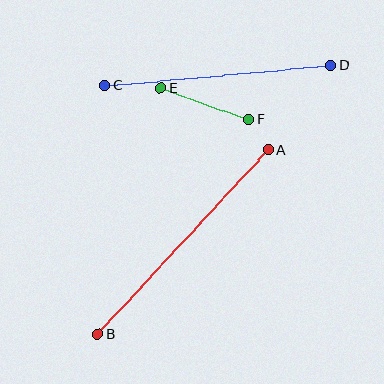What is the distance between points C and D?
The distance is approximately 227 pixels.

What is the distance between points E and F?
The distance is approximately 92 pixels.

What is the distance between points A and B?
The distance is approximately 252 pixels.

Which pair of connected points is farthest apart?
Points A and B are farthest apart.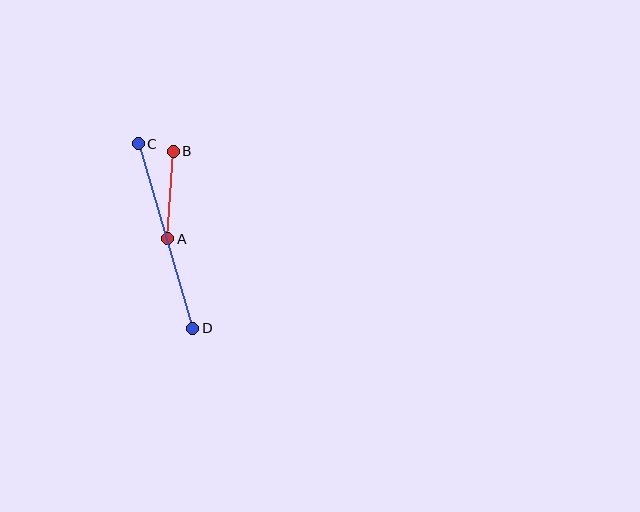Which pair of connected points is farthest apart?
Points C and D are farthest apart.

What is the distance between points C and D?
The distance is approximately 193 pixels.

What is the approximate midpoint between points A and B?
The midpoint is at approximately (170, 195) pixels.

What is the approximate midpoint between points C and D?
The midpoint is at approximately (165, 236) pixels.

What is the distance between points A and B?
The distance is approximately 88 pixels.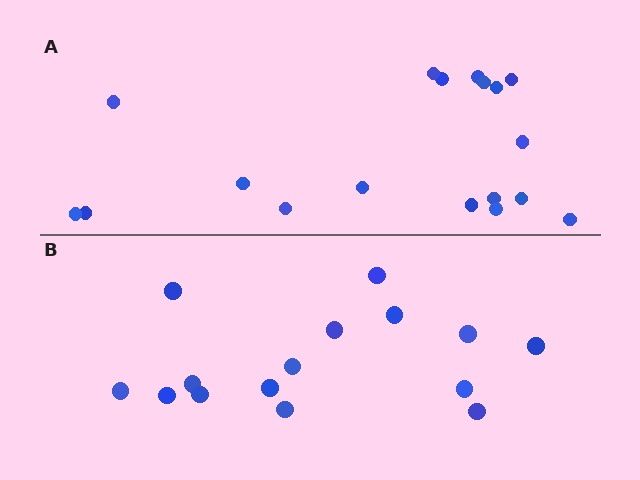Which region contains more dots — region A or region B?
Region A (the top region) has more dots.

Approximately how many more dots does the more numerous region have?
Region A has just a few more — roughly 2 or 3 more dots than region B.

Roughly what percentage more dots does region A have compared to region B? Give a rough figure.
About 20% more.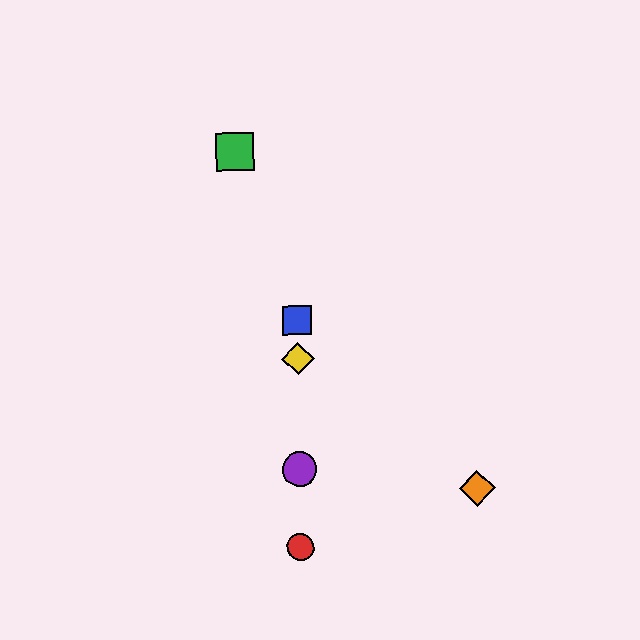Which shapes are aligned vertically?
The red circle, the blue square, the yellow diamond, the purple circle are aligned vertically.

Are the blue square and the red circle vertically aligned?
Yes, both are at x≈297.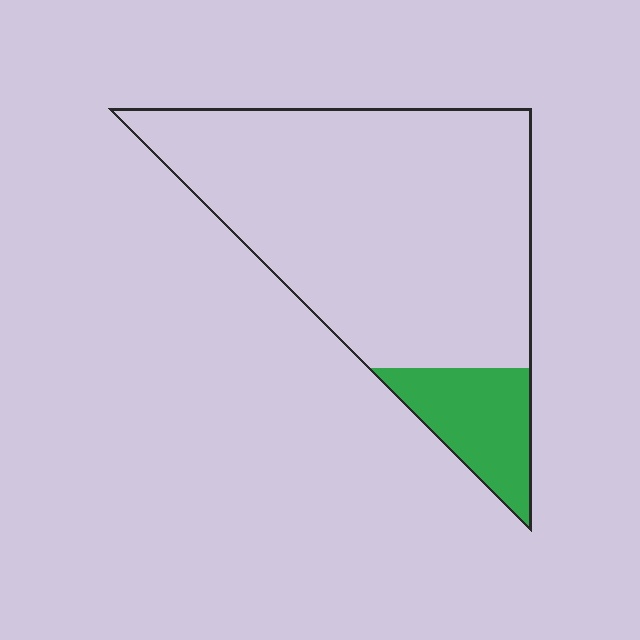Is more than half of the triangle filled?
No.